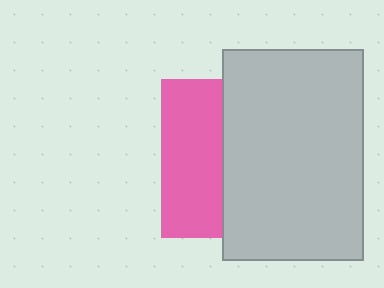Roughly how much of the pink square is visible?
A small part of it is visible (roughly 38%).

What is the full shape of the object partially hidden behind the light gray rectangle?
The partially hidden object is a pink square.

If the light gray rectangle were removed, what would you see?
You would see the complete pink square.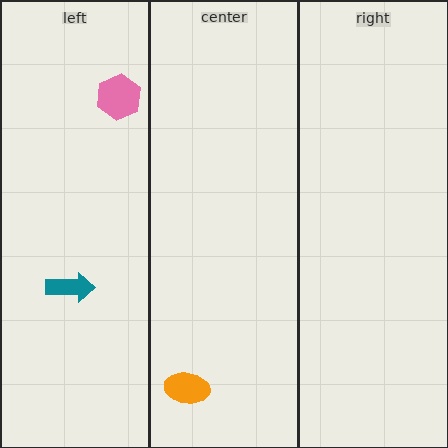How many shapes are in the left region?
2.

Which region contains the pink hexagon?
The left region.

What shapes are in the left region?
The pink hexagon, the teal arrow.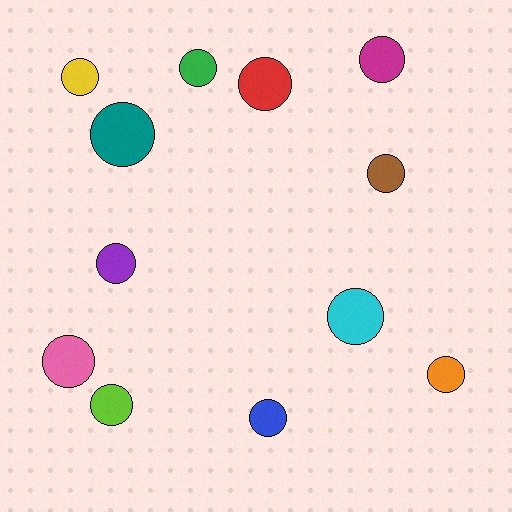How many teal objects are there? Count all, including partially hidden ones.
There is 1 teal object.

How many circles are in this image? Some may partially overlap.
There are 12 circles.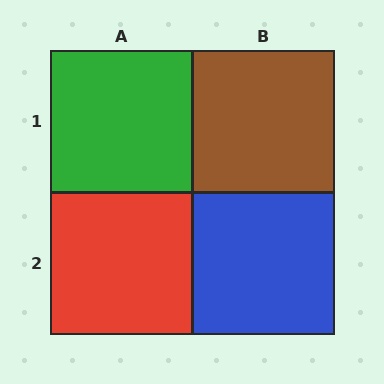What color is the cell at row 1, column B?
Brown.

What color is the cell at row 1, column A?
Green.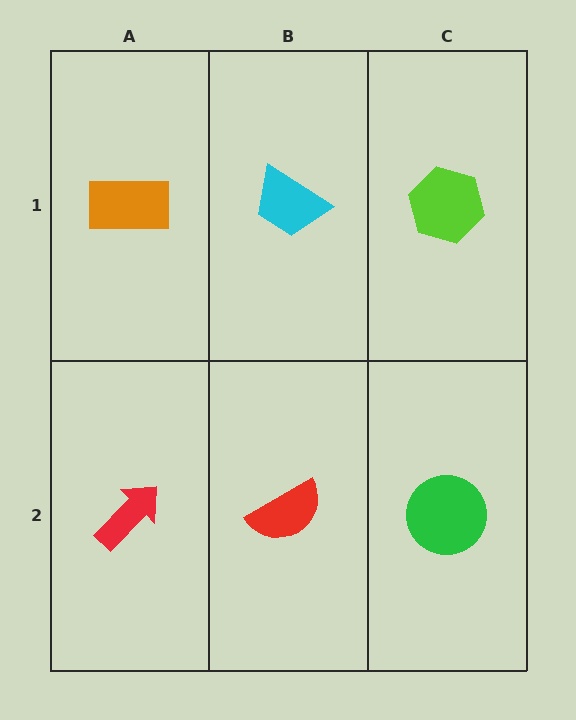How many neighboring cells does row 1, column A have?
2.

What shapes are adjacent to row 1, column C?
A green circle (row 2, column C), a cyan trapezoid (row 1, column B).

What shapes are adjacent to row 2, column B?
A cyan trapezoid (row 1, column B), a red arrow (row 2, column A), a green circle (row 2, column C).